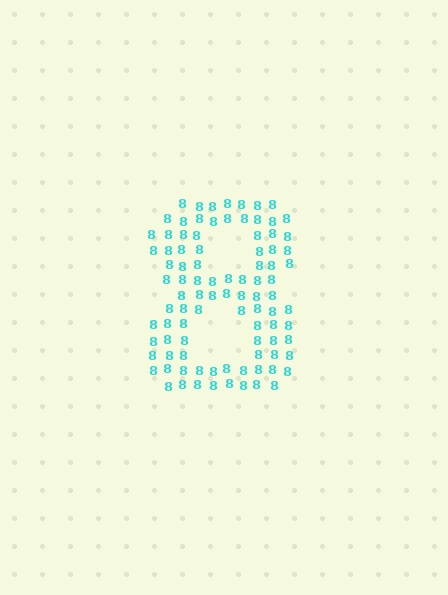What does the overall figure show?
The overall figure shows the digit 8.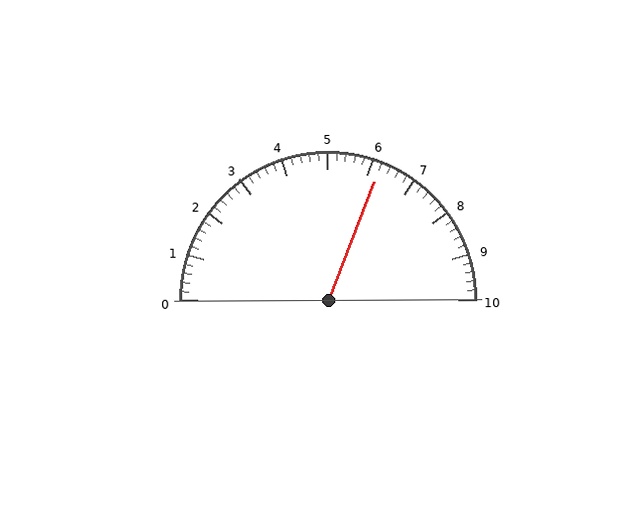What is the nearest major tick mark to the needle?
The nearest major tick mark is 6.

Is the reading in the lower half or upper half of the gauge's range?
The reading is in the upper half of the range (0 to 10).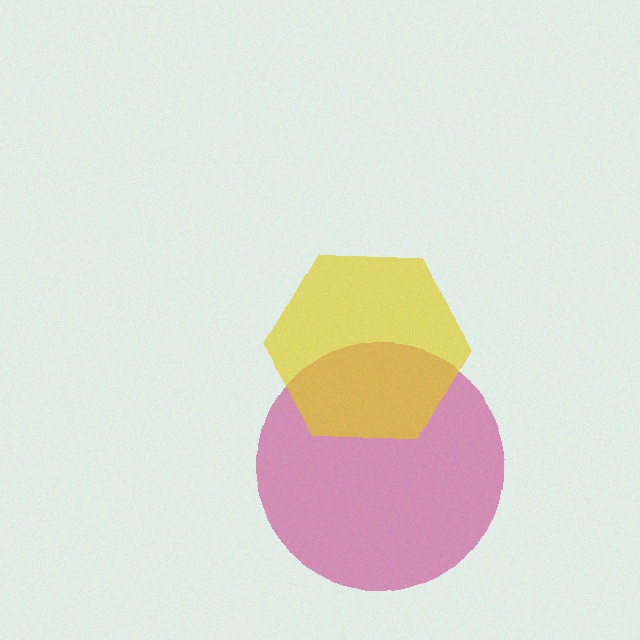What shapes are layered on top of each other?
The layered shapes are: a magenta circle, a yellow hexagon.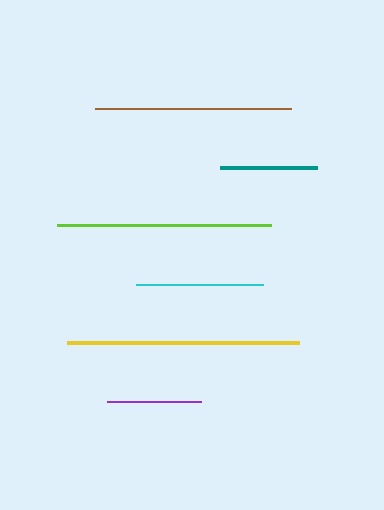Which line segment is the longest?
The yellow line is the longest at approximately 232 pixels.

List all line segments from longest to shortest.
From longest to shortest: yellow, lime, brown, cyan, teal, purple.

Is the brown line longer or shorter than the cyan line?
The brown line is longer than the cyan line.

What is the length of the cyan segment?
The cyan segment is approximately 127 pixels long.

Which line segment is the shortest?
The purple line is the shortest at approximately 93 pixels.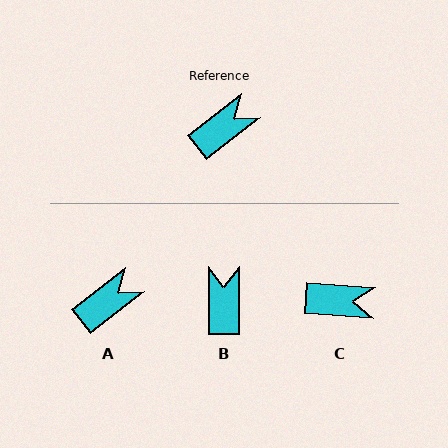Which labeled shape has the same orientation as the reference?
A.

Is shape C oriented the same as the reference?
No, it is off by about 41 degrees.